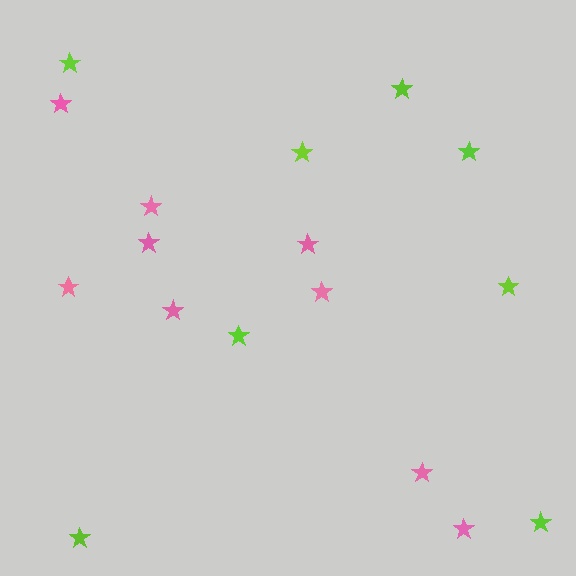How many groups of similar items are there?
There are 2 groups: one group of lime stars (8) and one group of pink stars (9).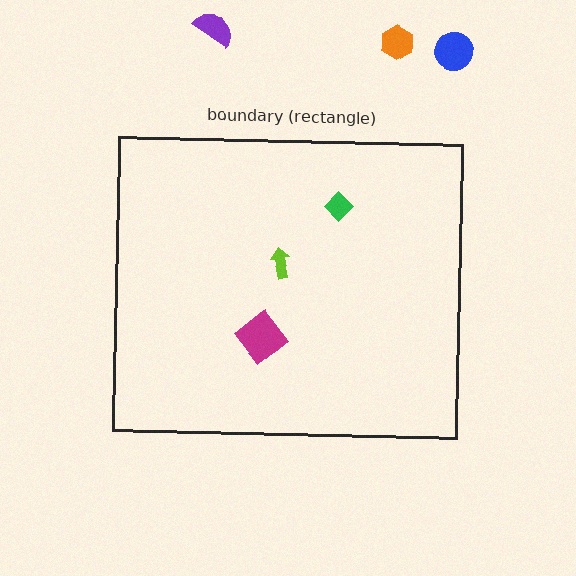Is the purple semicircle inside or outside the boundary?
Outside.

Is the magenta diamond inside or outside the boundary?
Inside.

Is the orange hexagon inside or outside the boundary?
Outside.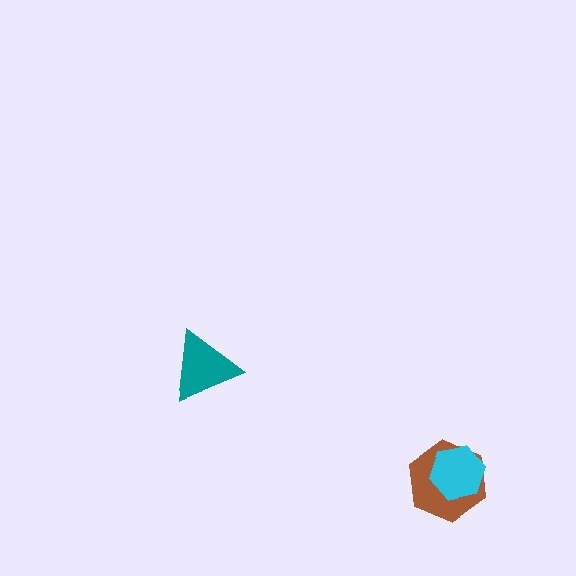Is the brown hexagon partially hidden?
Yes, it is partially covered by another shape.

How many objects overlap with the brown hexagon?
1 object overlaps with the brown hexagon.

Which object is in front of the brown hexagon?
The cyan hexagon is in front of the brown hexagon.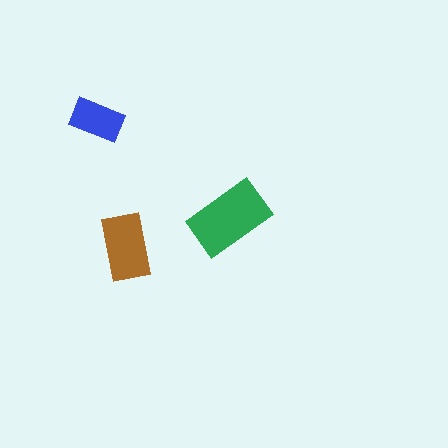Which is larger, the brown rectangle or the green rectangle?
The green one.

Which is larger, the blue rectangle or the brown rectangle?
The brown one.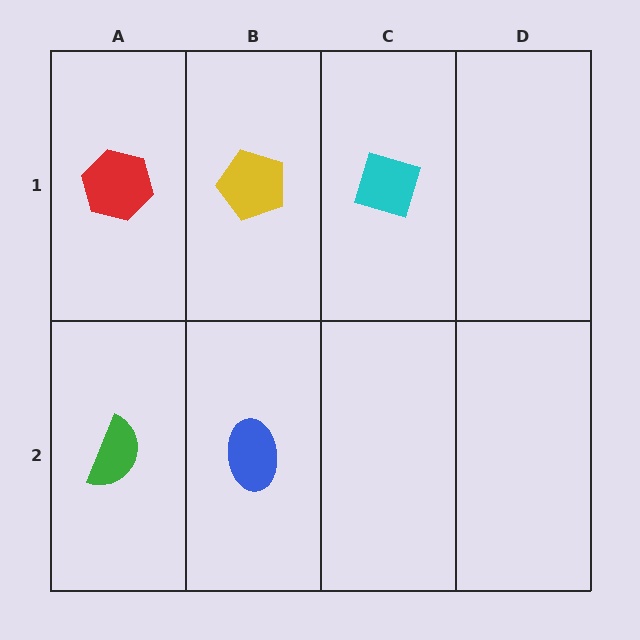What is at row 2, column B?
A blue ellipse.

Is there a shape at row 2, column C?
No, that cell is empty.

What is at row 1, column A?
A red hexagon.